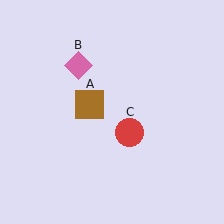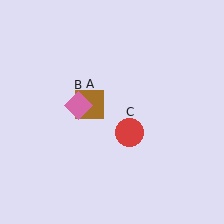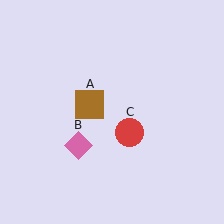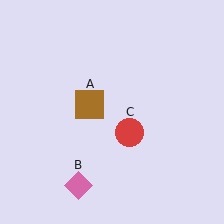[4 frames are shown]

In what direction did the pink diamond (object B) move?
The pink diamond (object B) moved down.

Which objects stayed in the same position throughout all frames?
Brown square (object A) and red circle (object C) remained stationary.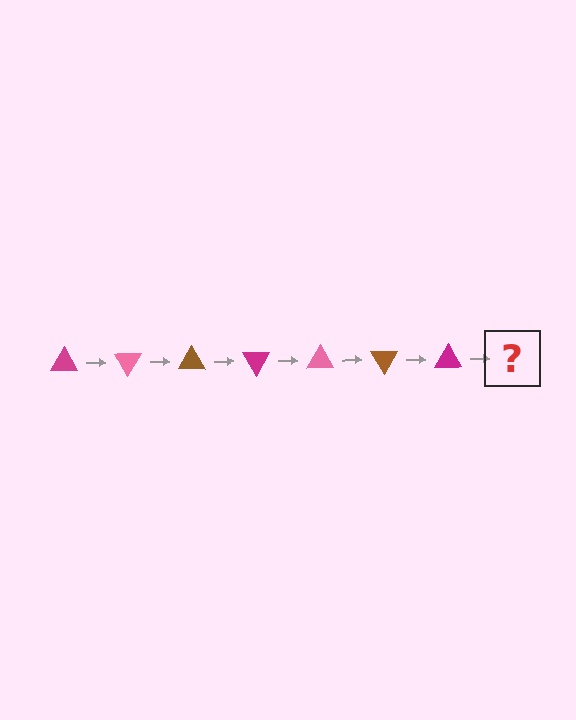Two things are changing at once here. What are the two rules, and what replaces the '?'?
The two rules are that it rotates 60 degrees each step and the color cycles through magenta, pink, and brown. The '?' should be a pink triangle, rotated 420 degrees from the start.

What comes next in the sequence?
The next element should be a pink triangle, rotated 420 degrees from the start.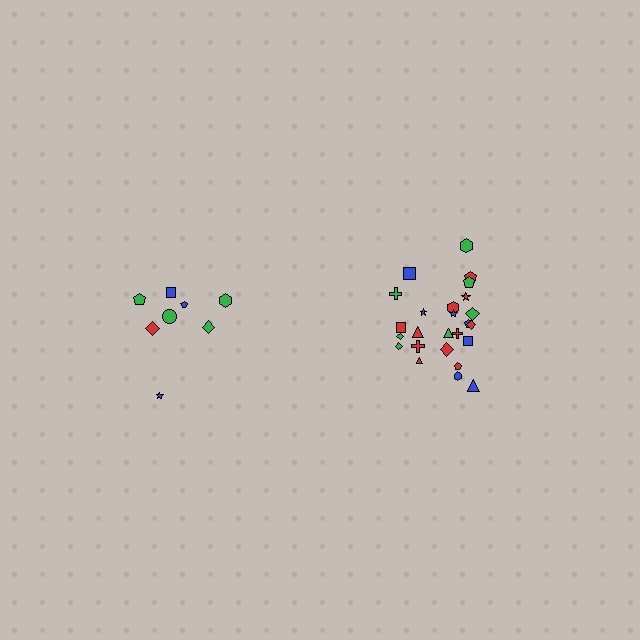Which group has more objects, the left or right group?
The right group.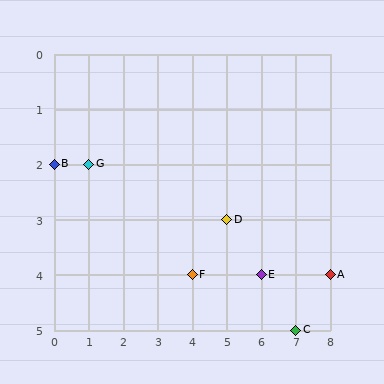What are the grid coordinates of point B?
Point B is at grid coordinates (0, 2).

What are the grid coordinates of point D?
Point D is at grid coordinates (5, 3).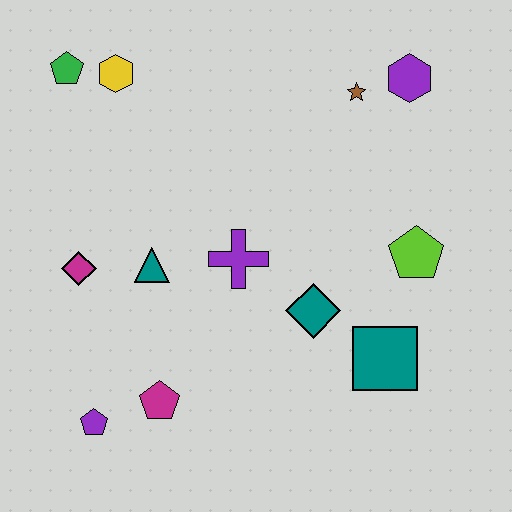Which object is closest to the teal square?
The teal diamond is closest to the teal square.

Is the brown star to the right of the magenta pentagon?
Yes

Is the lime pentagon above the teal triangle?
Yes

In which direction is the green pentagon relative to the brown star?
The green pentagon is to the left of the brown star.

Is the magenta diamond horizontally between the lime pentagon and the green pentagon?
Yes